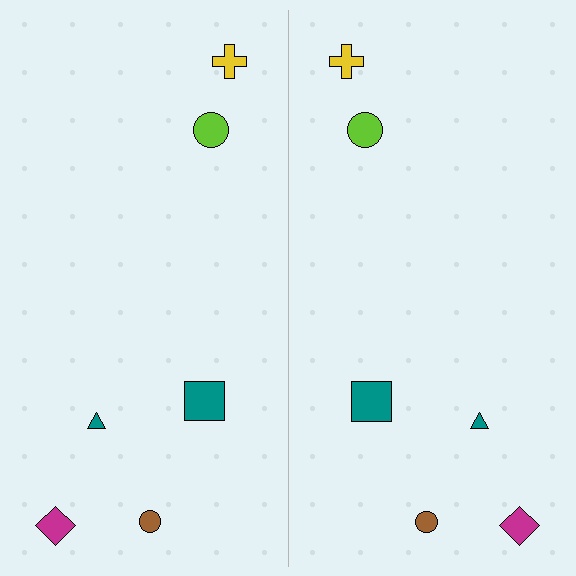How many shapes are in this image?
There are 12 shapes in this image.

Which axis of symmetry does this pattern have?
The pattern has a vertical axis of symmetry running through the center of the image.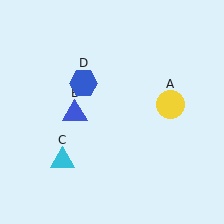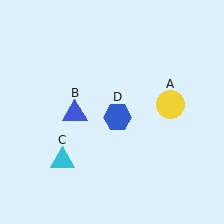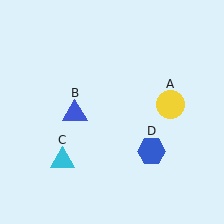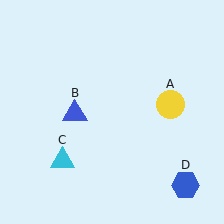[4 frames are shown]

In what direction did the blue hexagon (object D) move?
The blue hexagon (object D) moved down and to the right.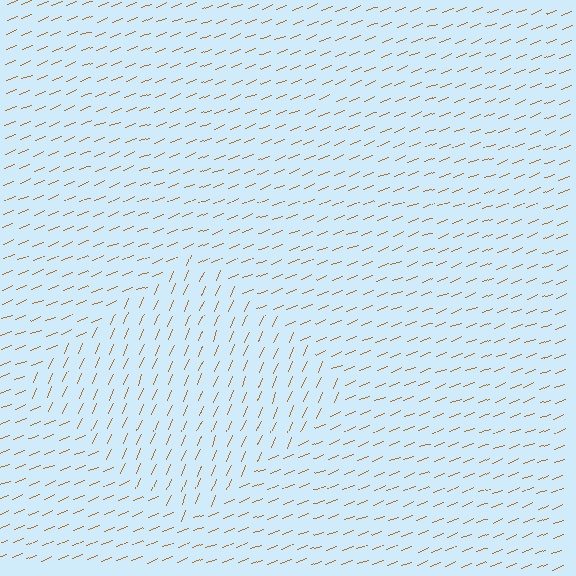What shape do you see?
I see a diamond.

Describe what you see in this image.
The image is filled with small brown line segments. A diamond region in the image has lines oriented differently from the surrounding lines, creating a visible texture boundary.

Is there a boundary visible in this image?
Yes, there is a texture boundary formed by a change in line orientation.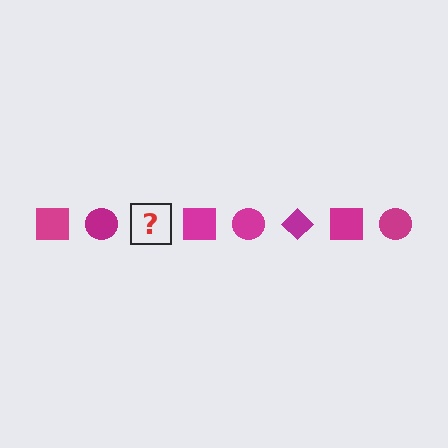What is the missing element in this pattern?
The missing element is a magenta diamond.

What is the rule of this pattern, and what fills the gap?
The rule is that the pattern cycles through square, circle, diamond shapes in magenta. The gap should be filled with a magenta diamond.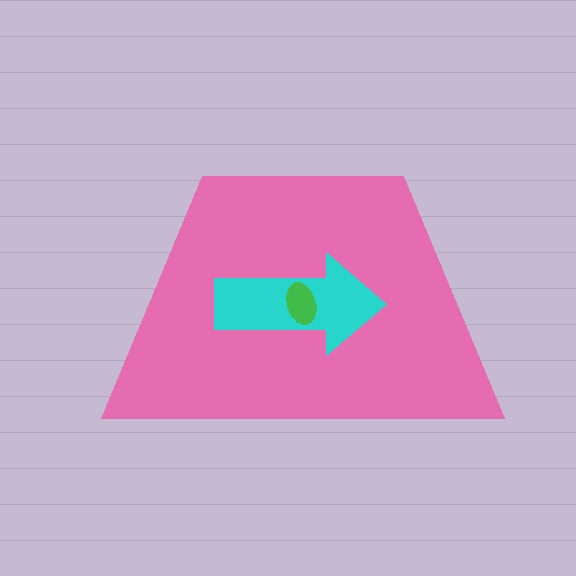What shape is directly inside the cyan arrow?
The green ellipse.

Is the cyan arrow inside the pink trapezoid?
Yes.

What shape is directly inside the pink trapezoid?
The cyan arrow.